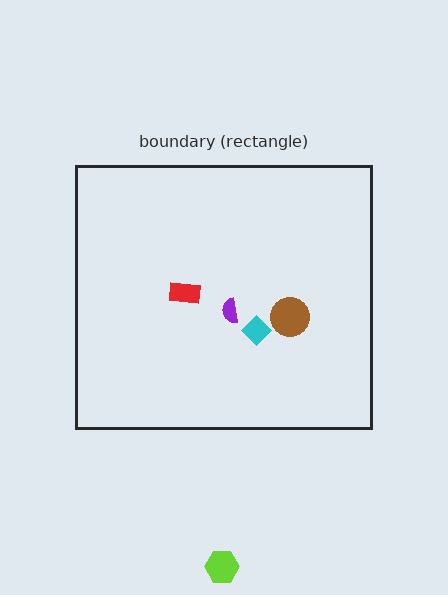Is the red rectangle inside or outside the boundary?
Inside.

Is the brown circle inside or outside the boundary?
Inside.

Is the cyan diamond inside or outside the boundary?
Inside.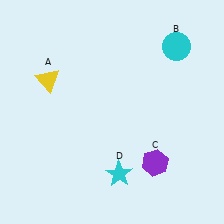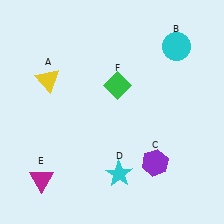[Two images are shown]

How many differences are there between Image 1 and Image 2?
There are 2 differences between the two images.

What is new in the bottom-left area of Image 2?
A magenta triangle (E) was added in the bottom-left area of Image 2.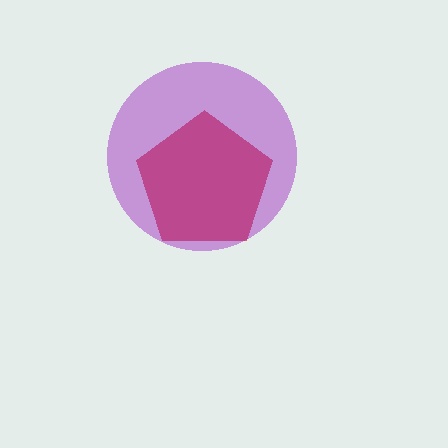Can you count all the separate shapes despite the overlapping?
Yes, there are 2 separate shapes.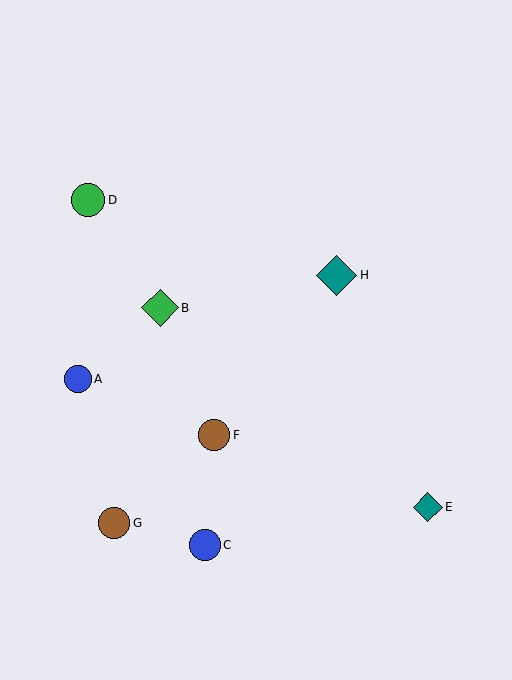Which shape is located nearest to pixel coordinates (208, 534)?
The blue circle (labeled C) at (205, 545) is nearest to that location.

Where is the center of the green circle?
The center of the green circle is at (88, 200).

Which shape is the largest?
The teal diamond (labeled H) is the largest.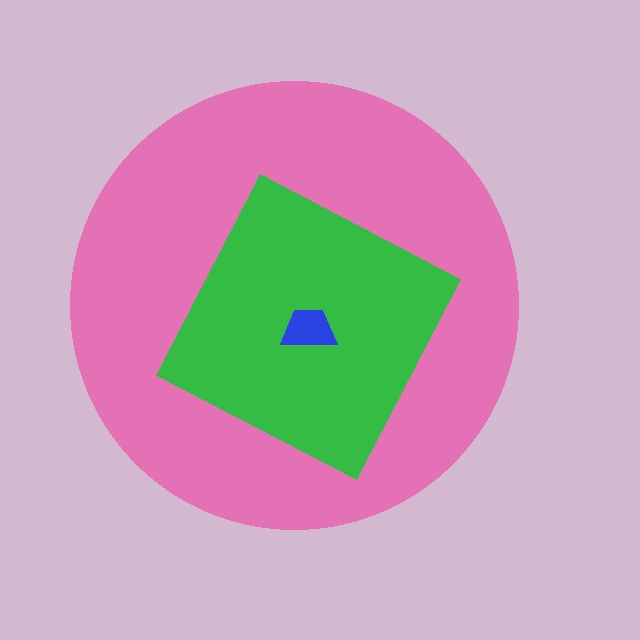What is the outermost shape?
The pink circle.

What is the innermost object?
The blue trapezoid.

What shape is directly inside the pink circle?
The green square.